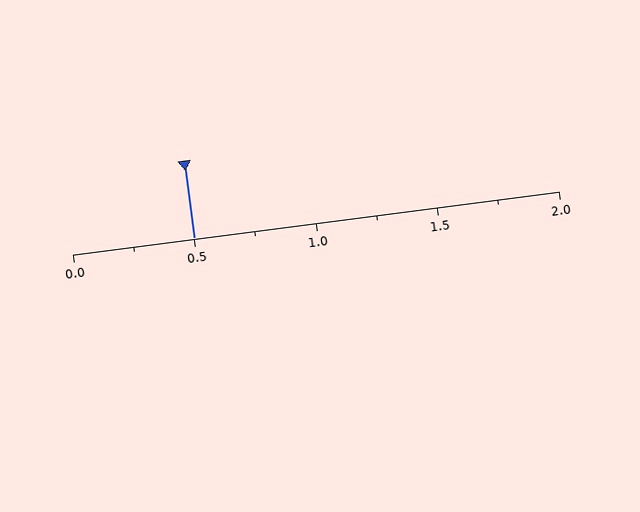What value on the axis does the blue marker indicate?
The marker indicates approximately 0.5.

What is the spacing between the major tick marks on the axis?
The major ticks are spaced 0.5 apart.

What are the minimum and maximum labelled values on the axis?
The axis runs from 0.0 to 2.0.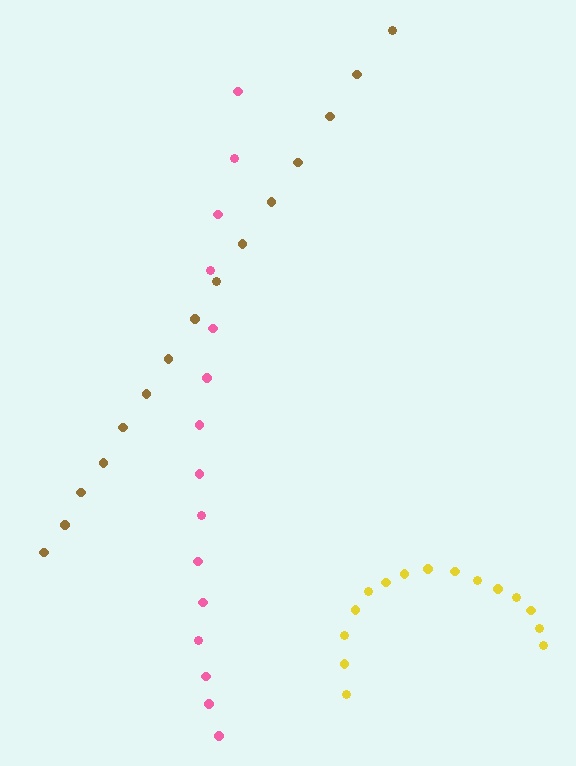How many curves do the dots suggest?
There are 3 distinct paths.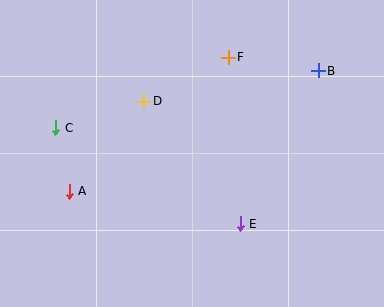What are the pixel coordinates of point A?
Point A is at (69, 191).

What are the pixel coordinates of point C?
Point C is at (56, 128).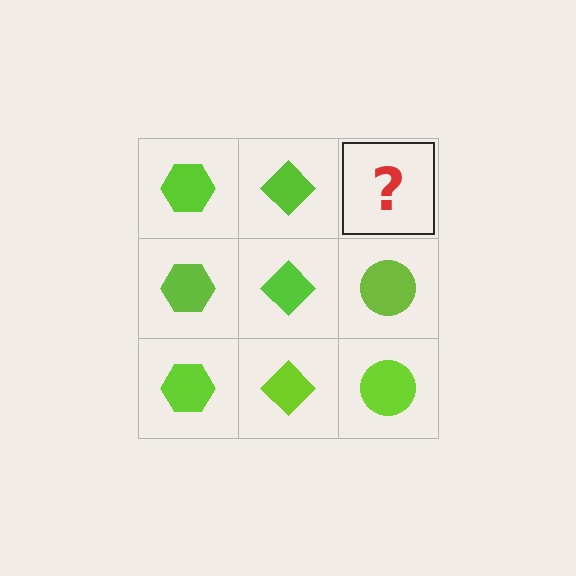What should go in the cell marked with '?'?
The missing cell should contain a lime circle.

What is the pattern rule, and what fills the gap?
The rule is that each column has a consistent shape. The gap should be filled with a lime circle.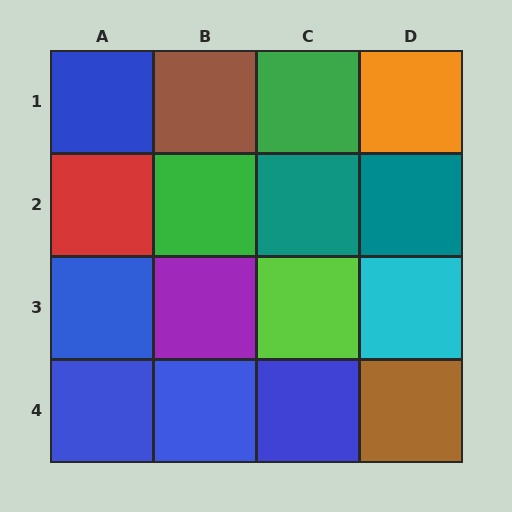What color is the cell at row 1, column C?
Green.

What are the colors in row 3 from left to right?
Blue, purple, lime, cyan.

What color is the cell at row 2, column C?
Teal.